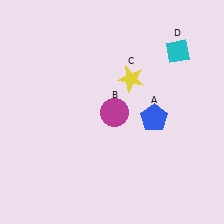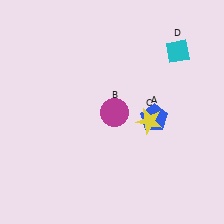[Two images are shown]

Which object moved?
The yellow star (C) moved down.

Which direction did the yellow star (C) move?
The yellow star (C) moved down.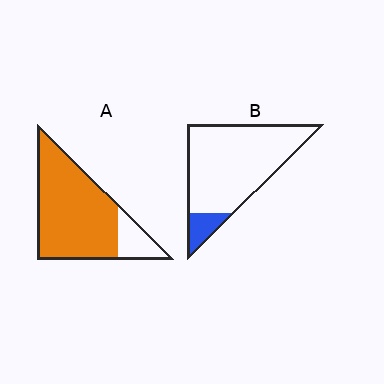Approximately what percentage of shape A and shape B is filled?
A is approximately 85% and B is approximately 10%.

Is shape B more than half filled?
No.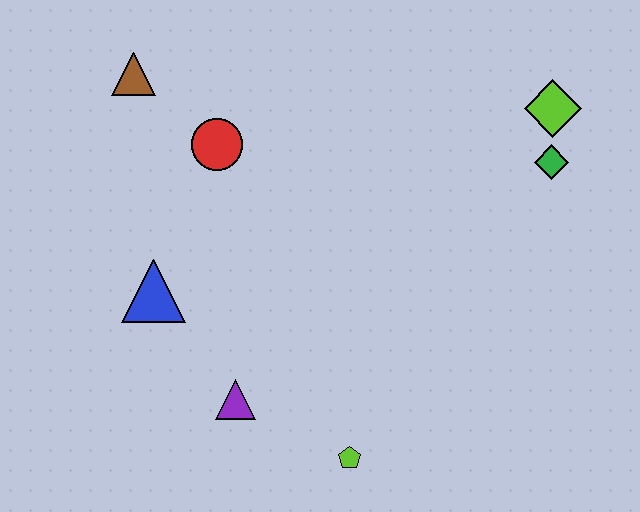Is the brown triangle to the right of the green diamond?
No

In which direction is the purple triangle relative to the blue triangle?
The purple triangle is below the blue triangle.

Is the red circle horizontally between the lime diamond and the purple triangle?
No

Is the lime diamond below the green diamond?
No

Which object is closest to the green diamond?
The lime diamond is closest to the green diamond.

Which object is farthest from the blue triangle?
The lime diamond is farthest from the blue triangle.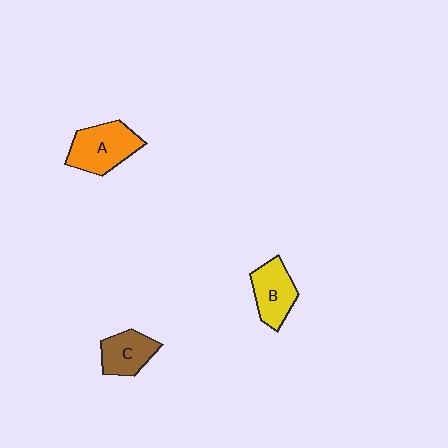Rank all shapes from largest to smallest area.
From largest to smallest: A (orange), B (yellow), C (brown).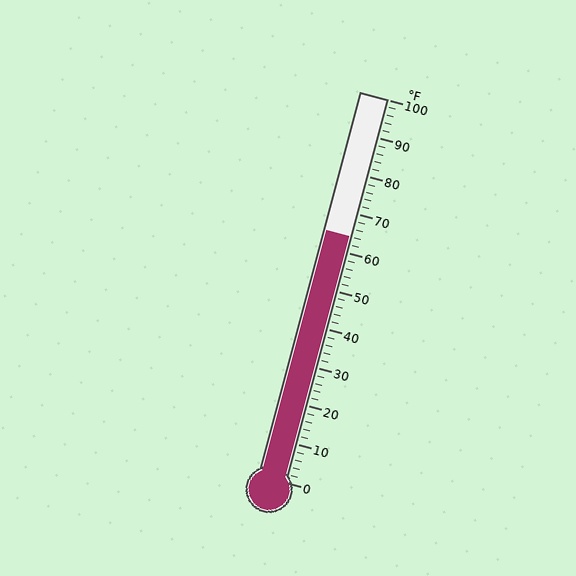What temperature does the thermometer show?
The thermometer shows approximately 64°F.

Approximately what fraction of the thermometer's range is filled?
The thermometer is filled to approximately 65% of its range.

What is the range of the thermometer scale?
The thermometer scale ranges from 0°F to 100°F.